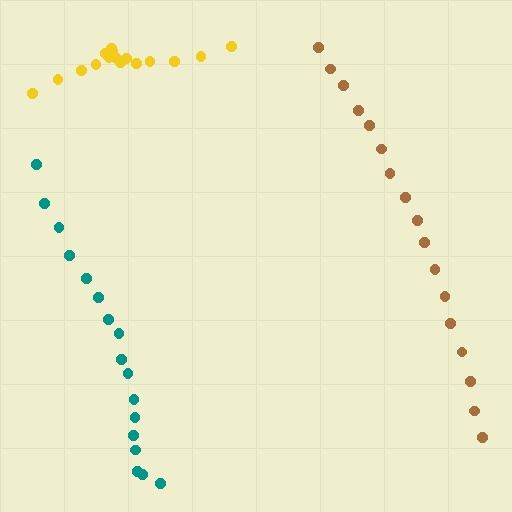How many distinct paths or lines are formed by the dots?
There are 3 distinct paths.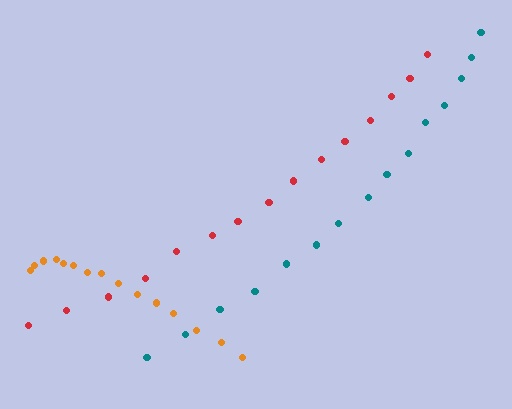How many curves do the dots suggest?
There are 3 distinct paths.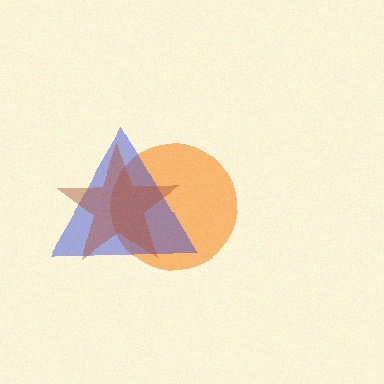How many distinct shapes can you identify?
There are 3 distinct shapes: an orange circle, a blue triangle, a brown star.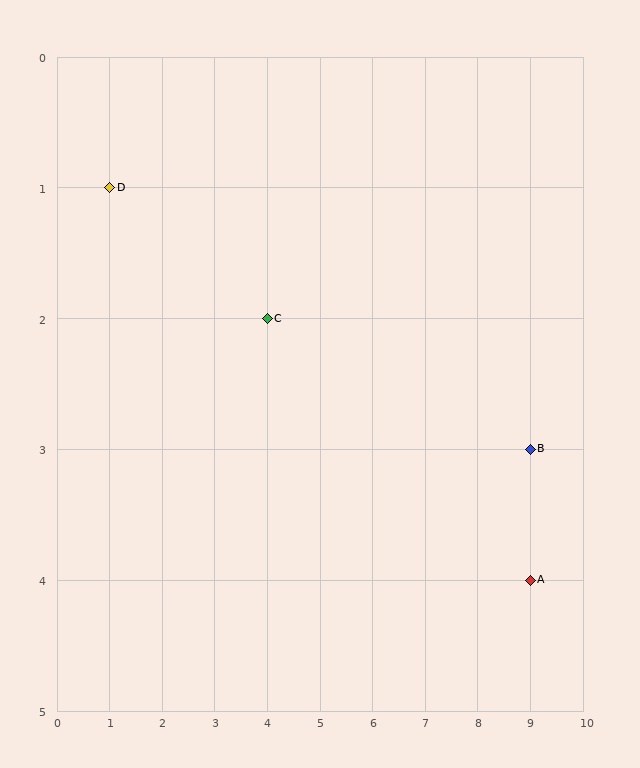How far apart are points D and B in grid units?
Points D and B are 8 columns and 2 rows apart (about 8.2 grid units diagonally).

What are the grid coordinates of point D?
Point D is at grid coordinates (1, 1).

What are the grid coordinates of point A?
Point A is at grid coordinates (9, 4).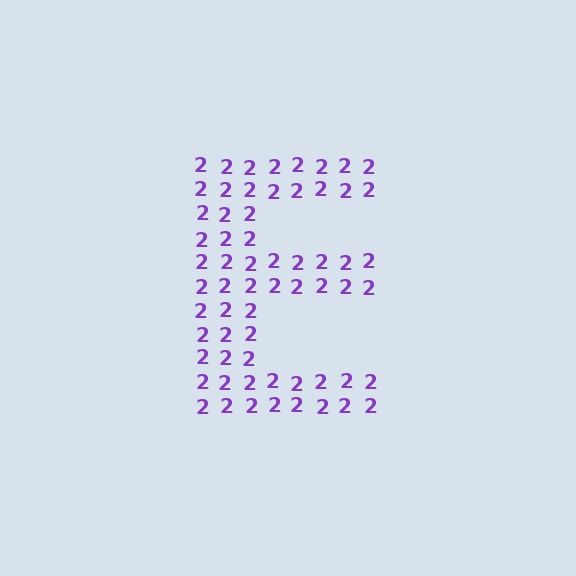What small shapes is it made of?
It is made of small digit 2's.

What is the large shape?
The large shape is the letter E.